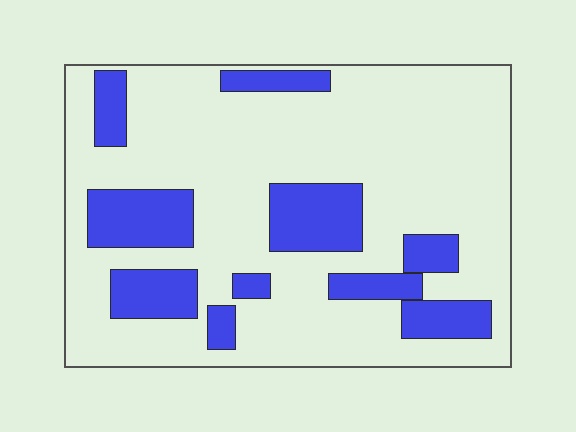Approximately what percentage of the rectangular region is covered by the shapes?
Approximately 25%.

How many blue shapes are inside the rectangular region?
10.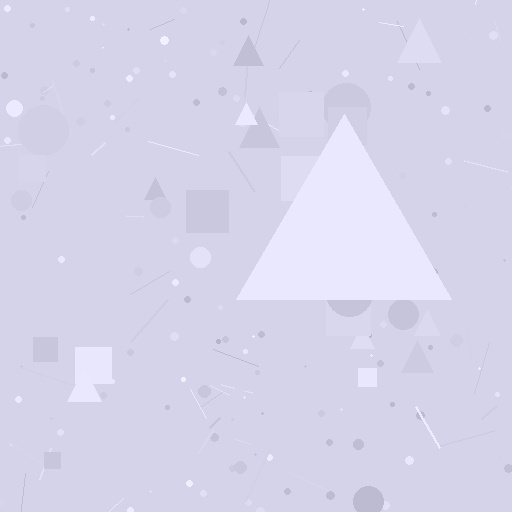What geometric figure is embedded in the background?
A triangle is embedded in the background.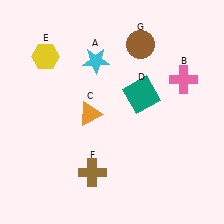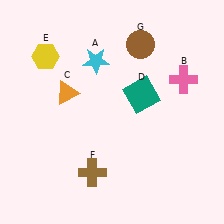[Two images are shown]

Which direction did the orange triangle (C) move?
The orange triangle (C) moved left.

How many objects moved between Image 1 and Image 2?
1 object moved between the two images.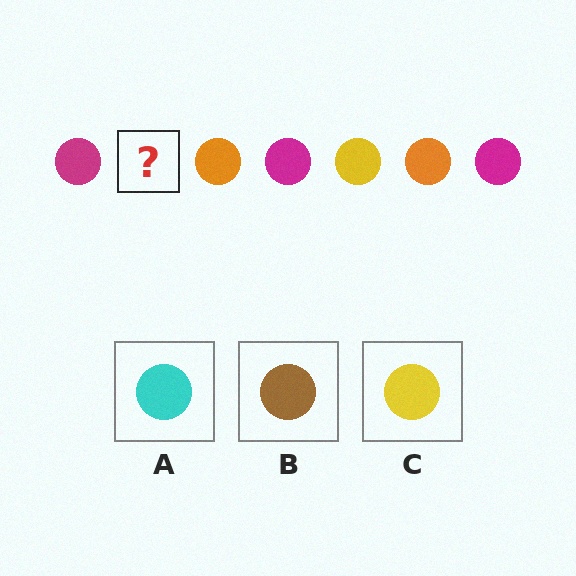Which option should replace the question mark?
Option C.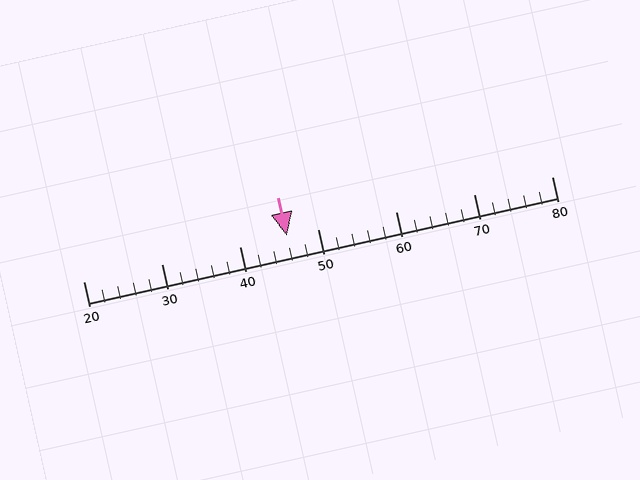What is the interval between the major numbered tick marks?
The major tick marks are spaced 10 units apart.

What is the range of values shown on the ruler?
The ruler shows values from 20 to 80.